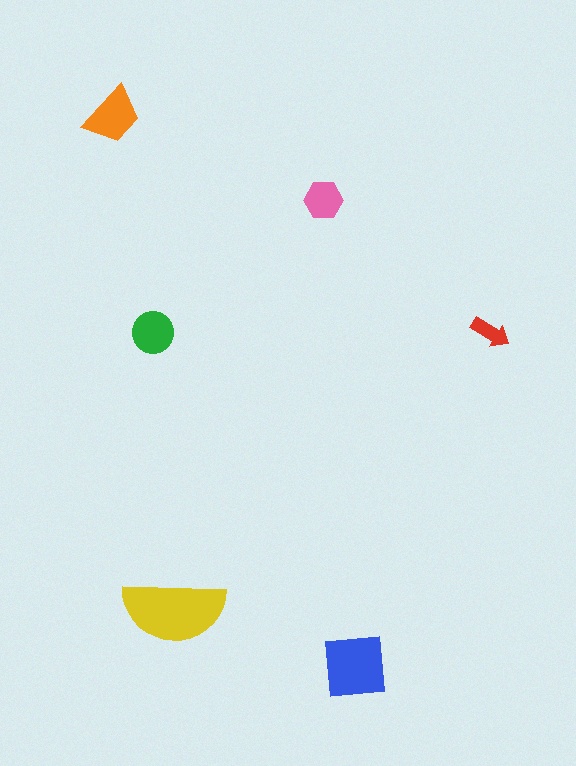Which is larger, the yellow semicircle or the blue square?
The yellow semicircle.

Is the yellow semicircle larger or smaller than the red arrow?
Larger.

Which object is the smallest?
The red arrow.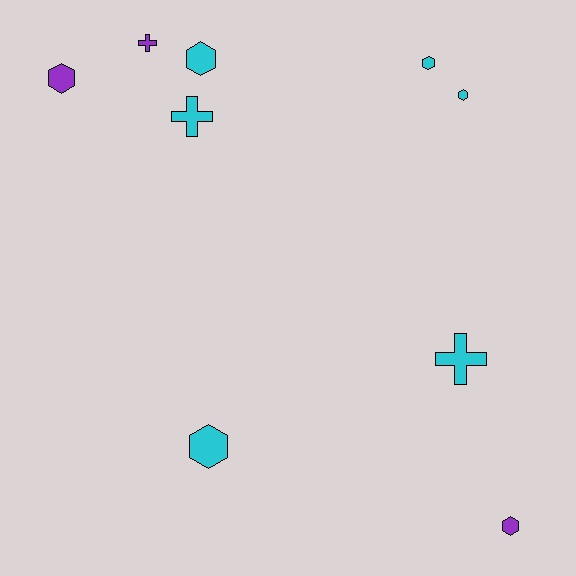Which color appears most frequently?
Cyan, with 6 objects.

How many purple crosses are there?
There is 1 purple cross.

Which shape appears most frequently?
Hexagon, with 6 objects.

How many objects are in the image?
There are 9 objects.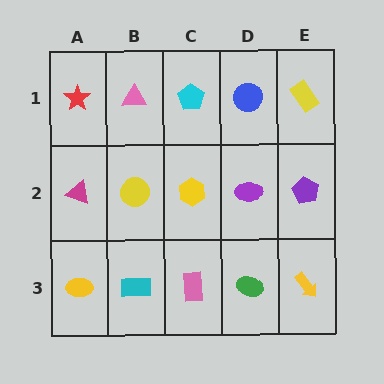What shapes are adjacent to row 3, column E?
A purple pentagon (row 2, column E), a green ellipse (row 3, column D).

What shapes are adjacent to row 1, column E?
A purple pentagon (row 2, column E), a blue circle (row 1, column D).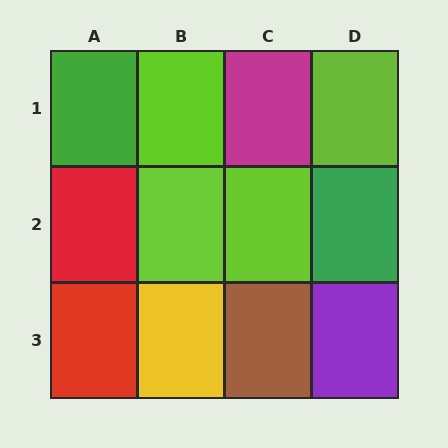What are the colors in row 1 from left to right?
Green, lime, magenta, lime.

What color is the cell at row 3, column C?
Brown.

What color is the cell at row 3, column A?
Red.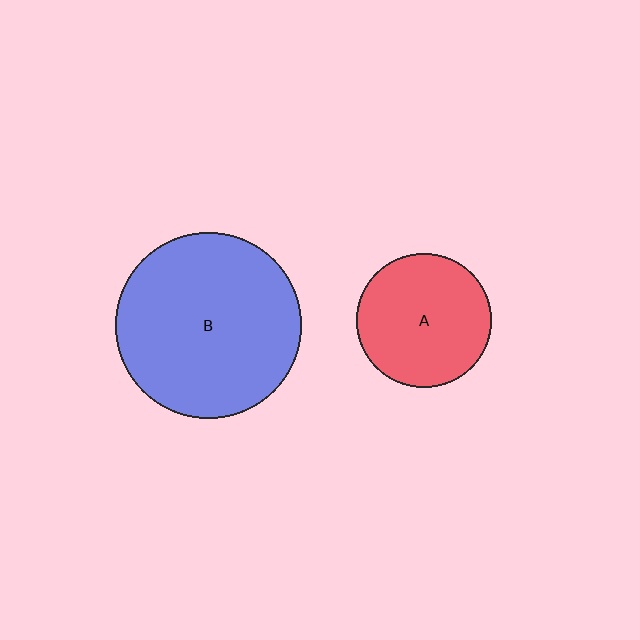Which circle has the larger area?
Circle B (blue).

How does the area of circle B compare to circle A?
Approximately 1.9 times.